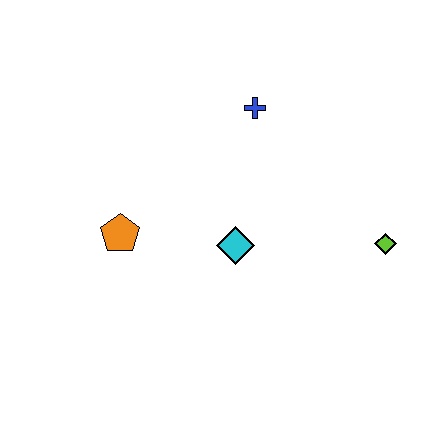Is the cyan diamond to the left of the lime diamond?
Yes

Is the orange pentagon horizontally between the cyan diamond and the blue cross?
No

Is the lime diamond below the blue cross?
Yes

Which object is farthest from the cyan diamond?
The lime diamond is farthest from the cyan diamond.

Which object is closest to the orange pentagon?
The cyan diamond is closest to the orange pentagon.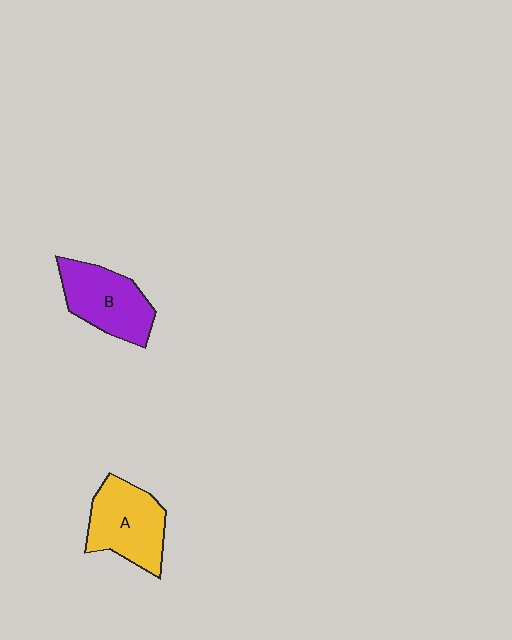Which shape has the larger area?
Shape A (yellow).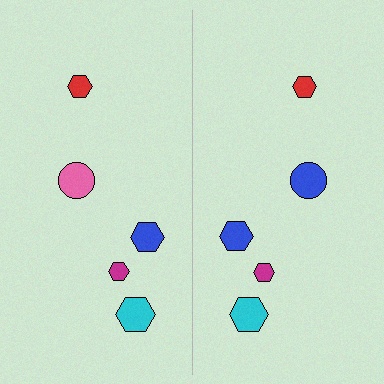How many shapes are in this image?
There are 10 shapes in this image.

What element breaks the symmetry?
The blue circle on the right side breaks the symmetry — its mirror counterpart is pink.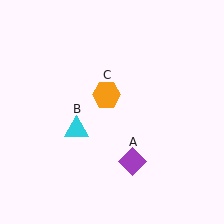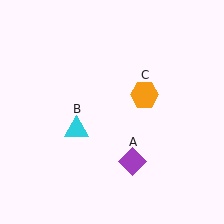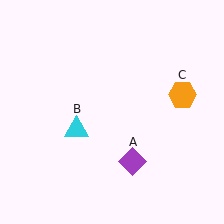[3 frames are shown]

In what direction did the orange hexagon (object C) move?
The orange hexagon (object C) moved right.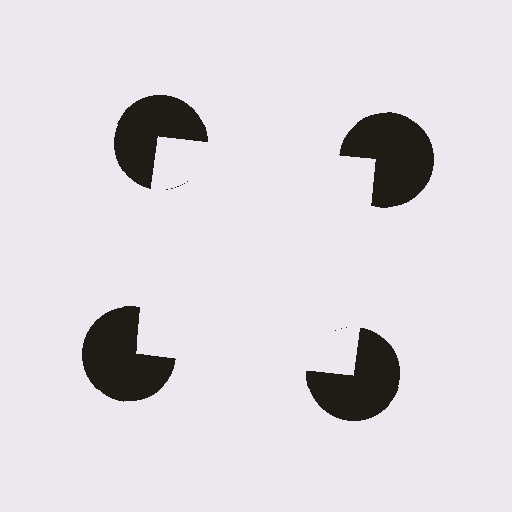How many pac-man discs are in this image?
There are 4 — one at each vertex of the illusory square.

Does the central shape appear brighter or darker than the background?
It typically appears slightly brighter than the background, even though no actual brightness change is drawn.